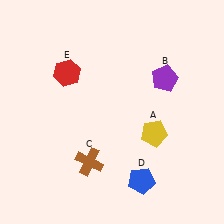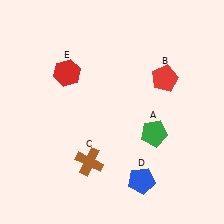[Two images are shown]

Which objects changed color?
A changed from yellow to green. B changed from purple to red.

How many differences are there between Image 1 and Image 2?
There are 2 differences between the two images.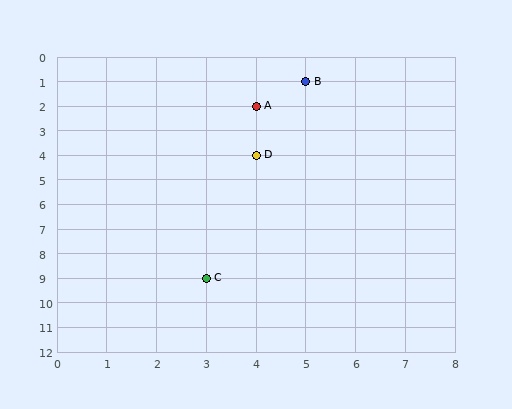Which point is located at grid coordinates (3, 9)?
Point C is at (3, 9).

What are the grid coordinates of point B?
Point B is at grid coordinates (5, 1).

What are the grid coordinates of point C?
Point C is at grid coordinates (3, 9).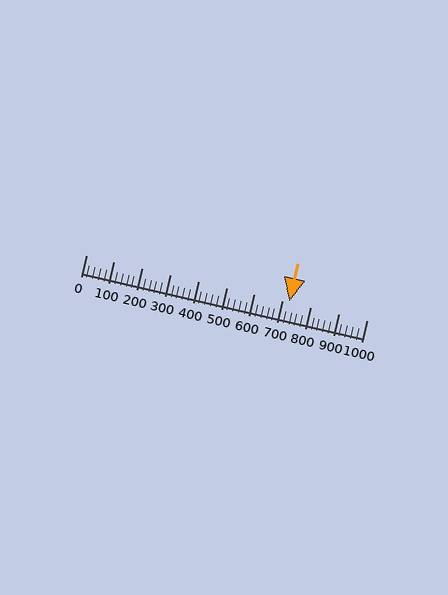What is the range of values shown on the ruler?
The ruler shows values from 0 to 1000.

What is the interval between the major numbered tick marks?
The major tick marks are spaced 100 units apart.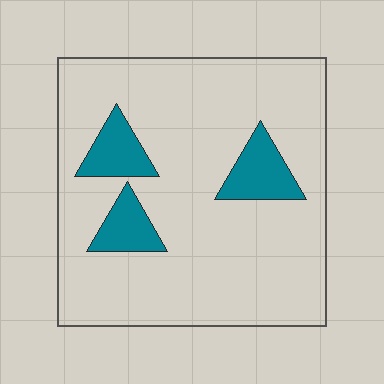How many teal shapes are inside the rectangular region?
3.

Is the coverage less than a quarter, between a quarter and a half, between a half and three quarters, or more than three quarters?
Less than a quarter.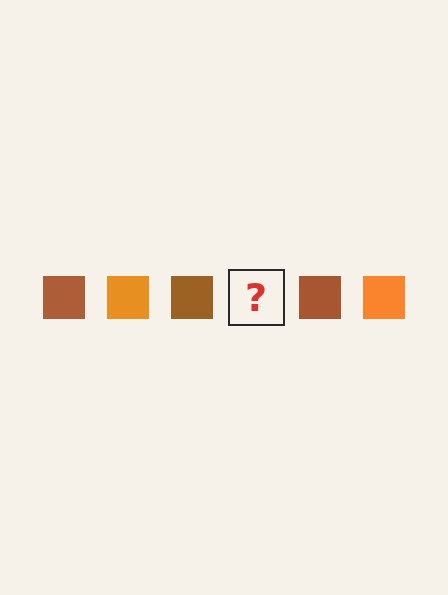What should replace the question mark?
The question mark should be replaced with an orange square.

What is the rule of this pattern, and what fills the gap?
The rule is that the pattern cycles through brown, orange squares. The gap should be filled with an orange square.